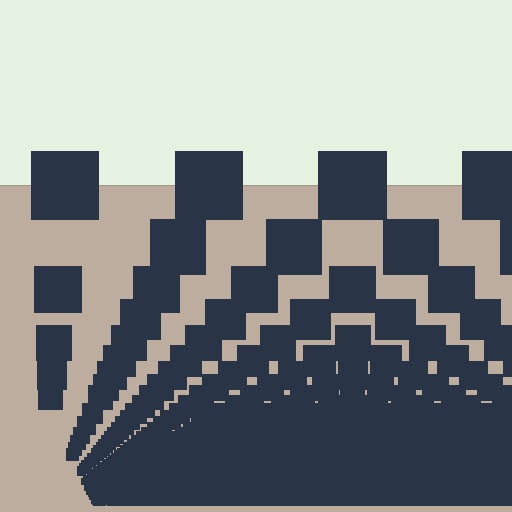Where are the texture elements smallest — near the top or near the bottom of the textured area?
Near the bottom.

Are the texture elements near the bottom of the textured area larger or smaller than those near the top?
Smaller. The gradient is inverted — elements near the bottom are smaller and denser.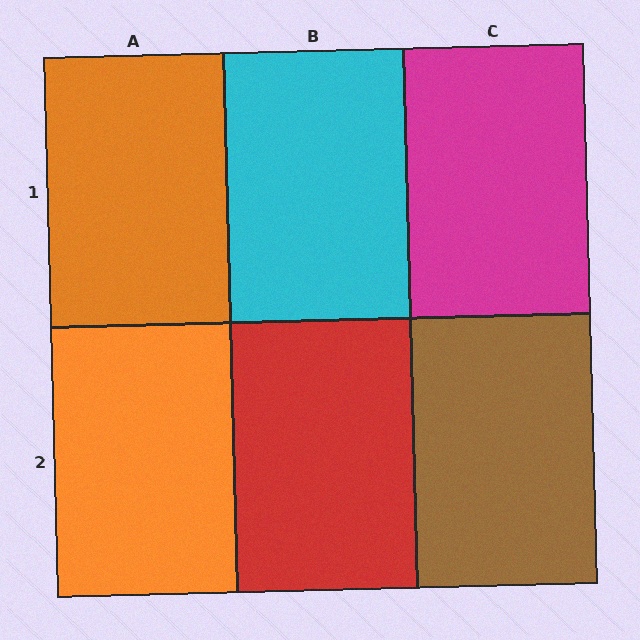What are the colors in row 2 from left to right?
Orange, red, brown.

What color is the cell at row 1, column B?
Cyan.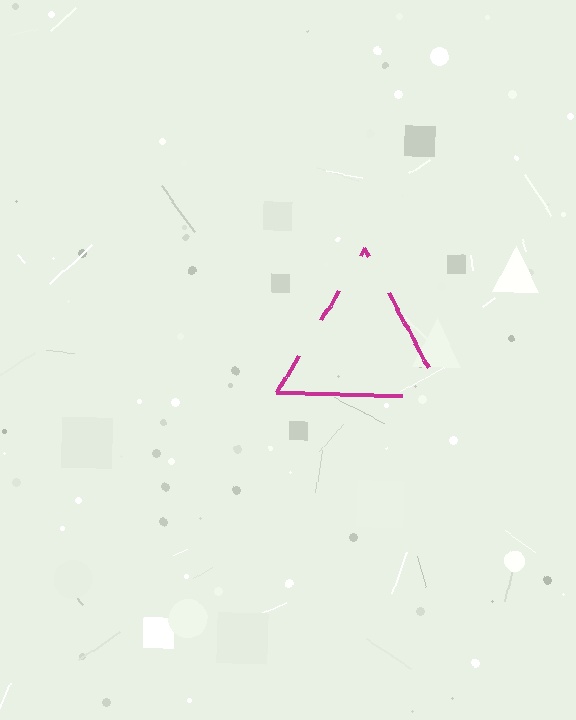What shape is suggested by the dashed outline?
The dashed outline suggests a triangle.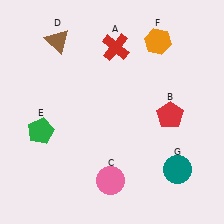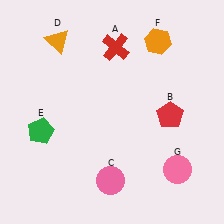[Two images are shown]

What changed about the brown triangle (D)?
In Image 1, D is brown. In Image 2, it changed to orange.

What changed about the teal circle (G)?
In Image 1, G is teal. In Image 2, it changed to pink.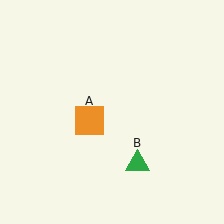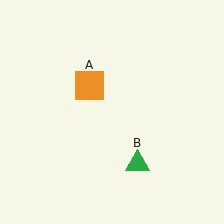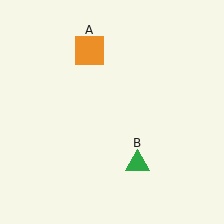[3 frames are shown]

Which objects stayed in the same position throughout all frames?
Green triangle (object B) remained stationary.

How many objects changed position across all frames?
1 object changed position: orange square (object A).